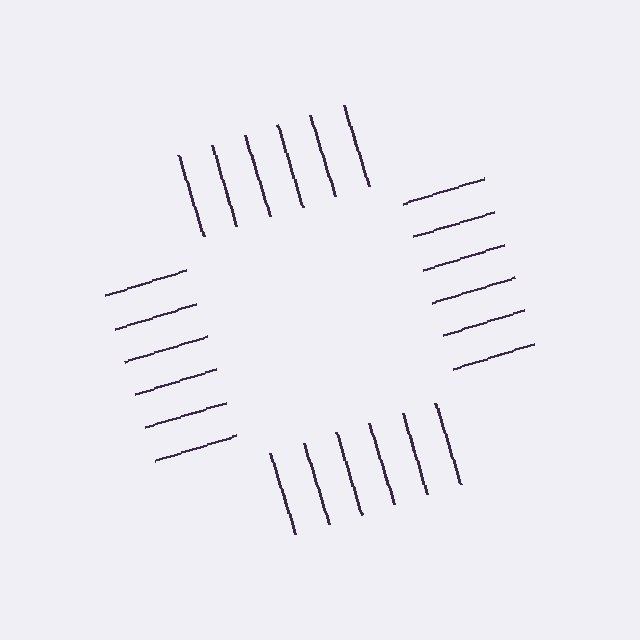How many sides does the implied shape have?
4 sides — the line-ends trace a square.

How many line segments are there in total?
24 — 6 along each of the 4 edges.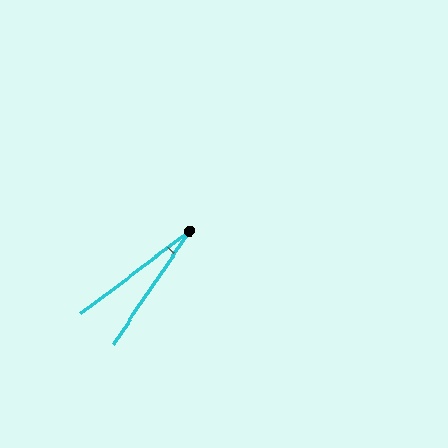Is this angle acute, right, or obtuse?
It is acute.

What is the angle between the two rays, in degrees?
Approximately 19 degrees.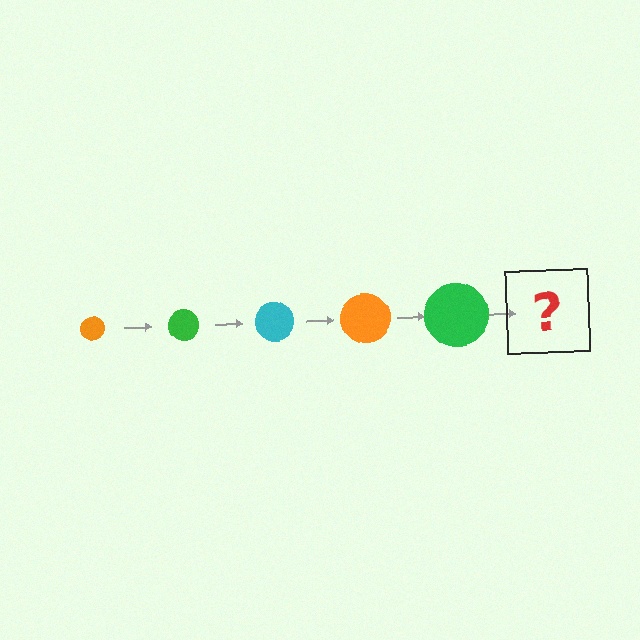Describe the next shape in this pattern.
It should be a cyan circle, larger than the previous one.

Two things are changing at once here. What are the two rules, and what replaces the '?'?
The two rules are that the circle grows larger each step and the color cycles through orange, green, and cyan. The '?' should be a cyan circle, larger than the previous one.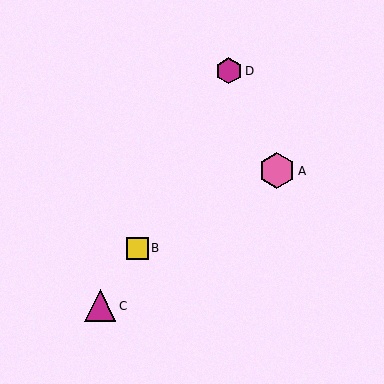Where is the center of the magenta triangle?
The center of the magenta triangle is at (100, 306).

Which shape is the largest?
The pink hexagon (labeled A) is the largest.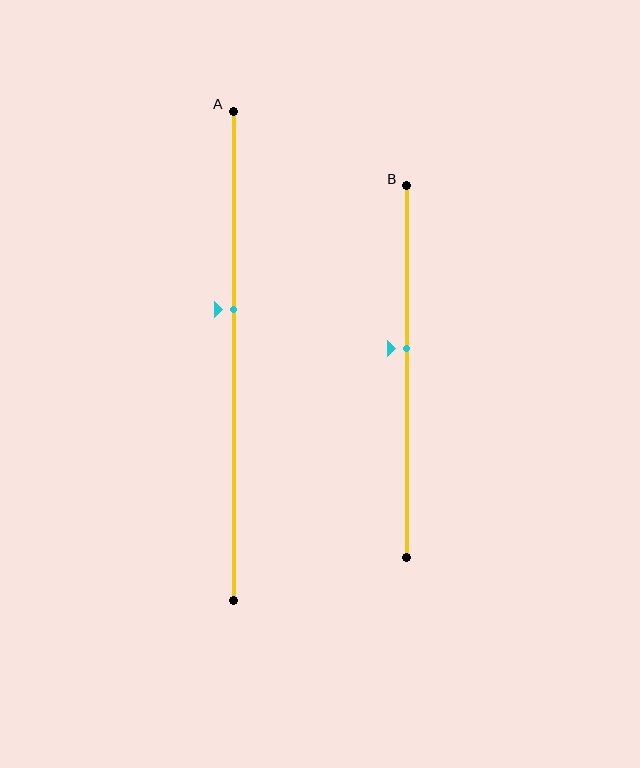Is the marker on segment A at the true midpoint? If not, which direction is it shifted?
No, the marker on segment A is shifted upward by about 10% of the segment length.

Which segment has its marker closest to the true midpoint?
Segment B has its marker closest to the true midpoint.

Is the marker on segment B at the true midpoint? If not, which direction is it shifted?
No, the marker on segment B is shifted upward by about 6% of the segment length.